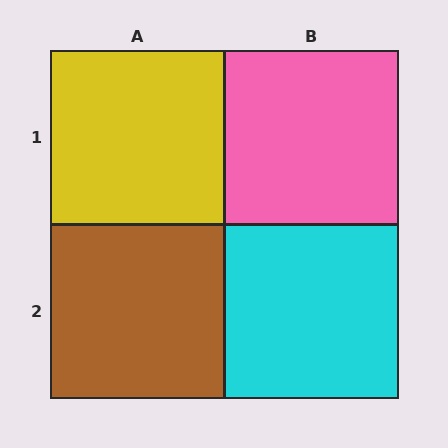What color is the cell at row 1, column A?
Yellow.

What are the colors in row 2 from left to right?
Brown, cyan.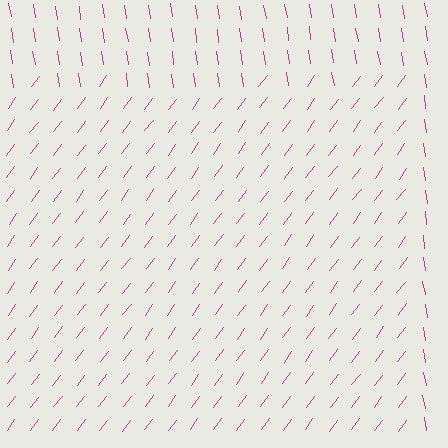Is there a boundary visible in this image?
Yes, there is a texture boundary formed by a change in line orientation.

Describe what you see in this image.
The image is filled with small magenta line segments. A rectangle region in the image has lines oriented differently from the surrounding lines, creating a visible texture boundary.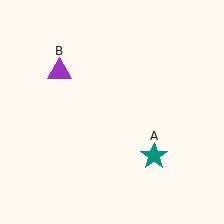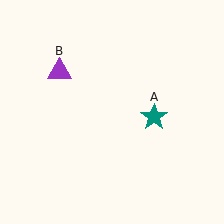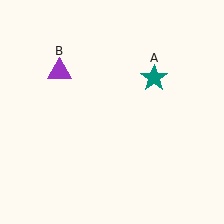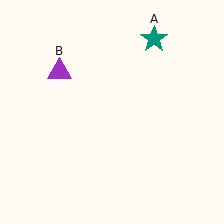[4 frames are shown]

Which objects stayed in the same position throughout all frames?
Purple triangle (object B) remained stationary.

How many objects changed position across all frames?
1 object changed position: teal star (object A).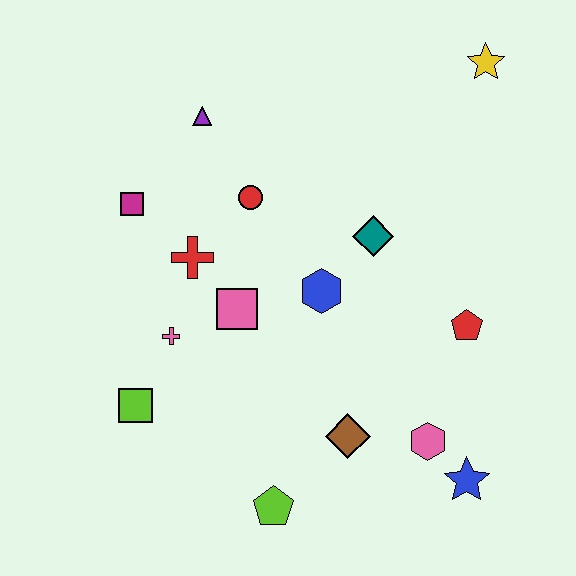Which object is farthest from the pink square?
The yellow star is farthest from the pink square.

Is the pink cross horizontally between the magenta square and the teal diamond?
Yes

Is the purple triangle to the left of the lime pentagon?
Yes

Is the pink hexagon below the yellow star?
Yes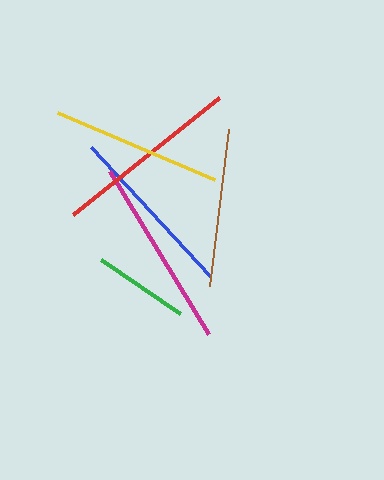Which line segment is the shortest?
The green line is the shortest at approximately 96 pixels.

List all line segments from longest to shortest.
From longest to shortest: magenta, red, blue, yellow, brown, green.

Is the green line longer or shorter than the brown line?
The brown line is longer than the green line.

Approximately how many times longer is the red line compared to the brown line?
The red line is approximately 1.2 times the length of the brown line.